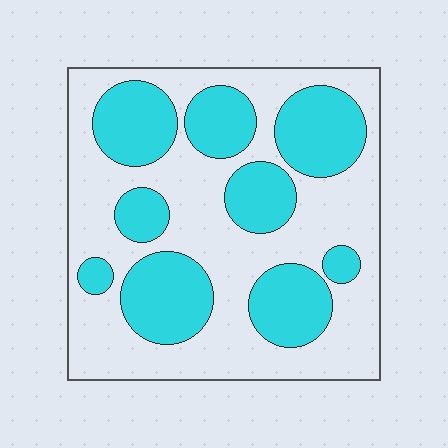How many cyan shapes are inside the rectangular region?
9.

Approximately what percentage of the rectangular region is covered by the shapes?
Approximately 40%.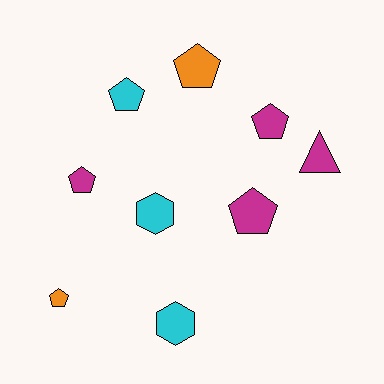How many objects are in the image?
There are 9 objects.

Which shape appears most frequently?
Pentagon, with 6 objects.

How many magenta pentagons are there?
There are 3 magenta pentagons.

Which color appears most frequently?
Magenta, with 4 objects.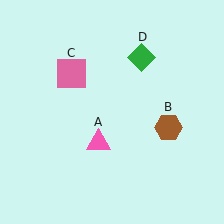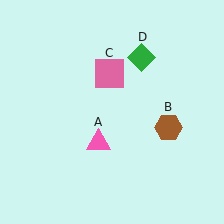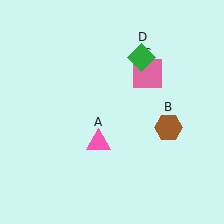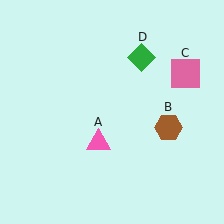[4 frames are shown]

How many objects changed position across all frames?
1 object changed position: pink square (object C).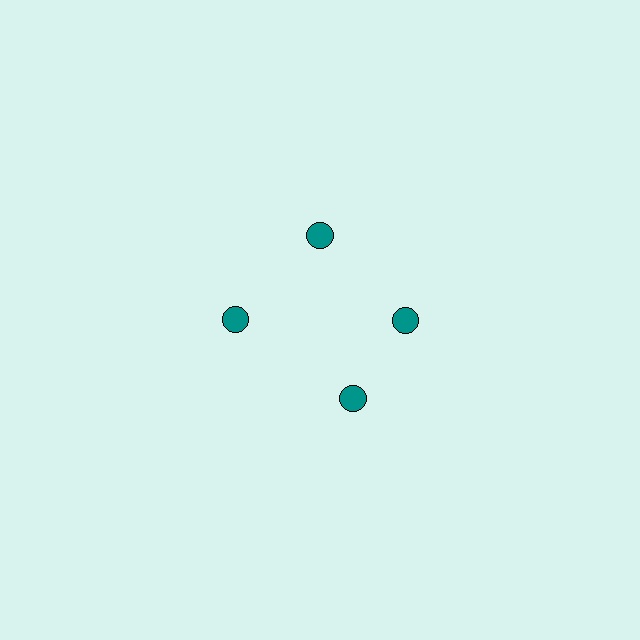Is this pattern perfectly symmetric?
No. The 4 teal circles are arranged in a ring, but one element near the 6 o'clock position is rotated out of alignment along the ring, breaking the 4-fold rotational symmetry.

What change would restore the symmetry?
The symmetry would be restored by rotating it back into even spacing with its neighbors so that all 4 circles sit at equal angles and equal distance from the center.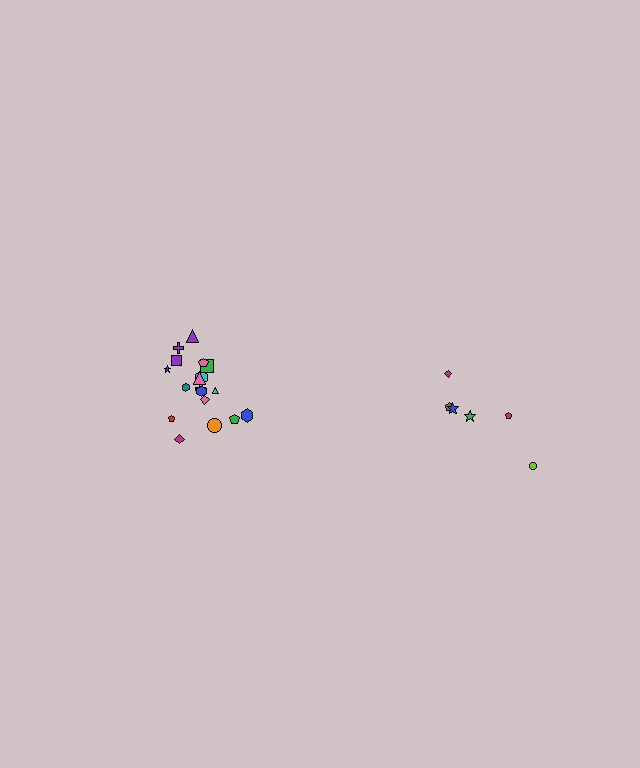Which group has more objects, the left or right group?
The left group.